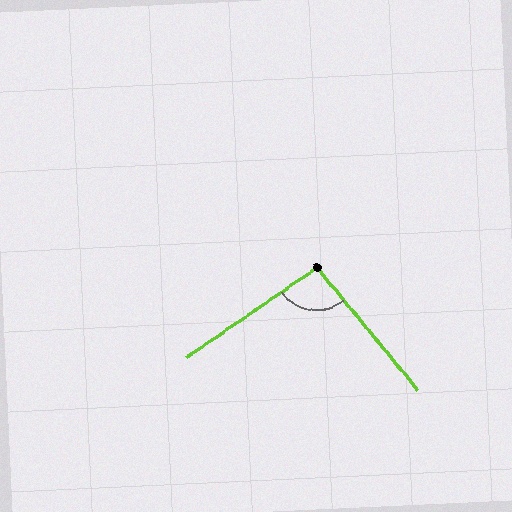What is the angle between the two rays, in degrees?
Approximately 95 degrees.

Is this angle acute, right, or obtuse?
It is approximately a right angle.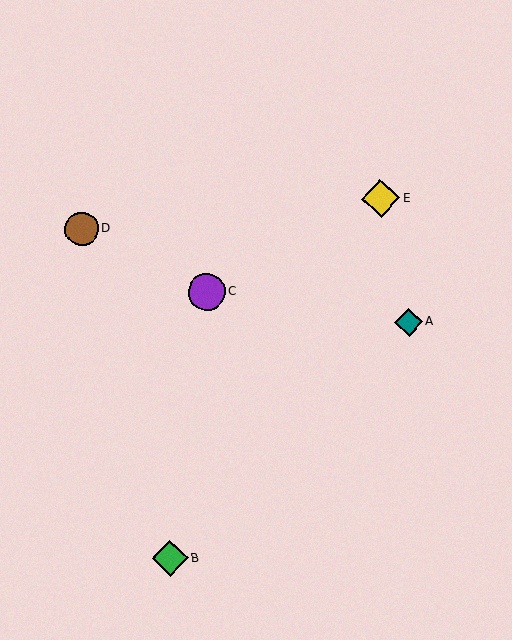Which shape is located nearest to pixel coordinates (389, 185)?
The yellow diamond (labeled E) at (381, 199) is nearest to that location.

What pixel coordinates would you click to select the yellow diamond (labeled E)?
Click at (381, 199) to select the yellow diamond E.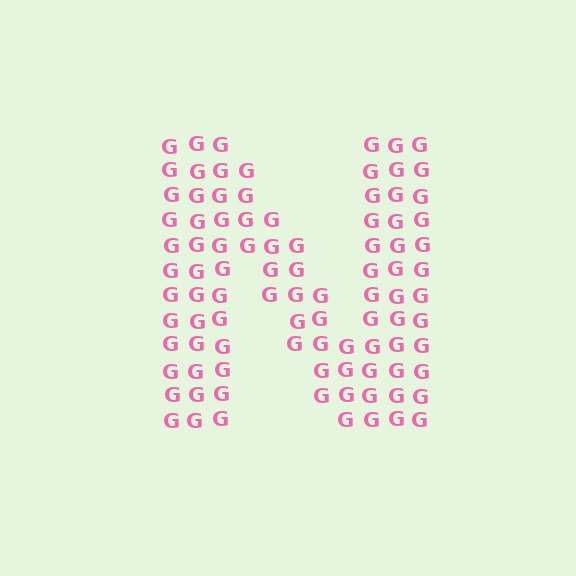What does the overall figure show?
The overall figure shows the letter N.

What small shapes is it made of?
It is made of small letter G's.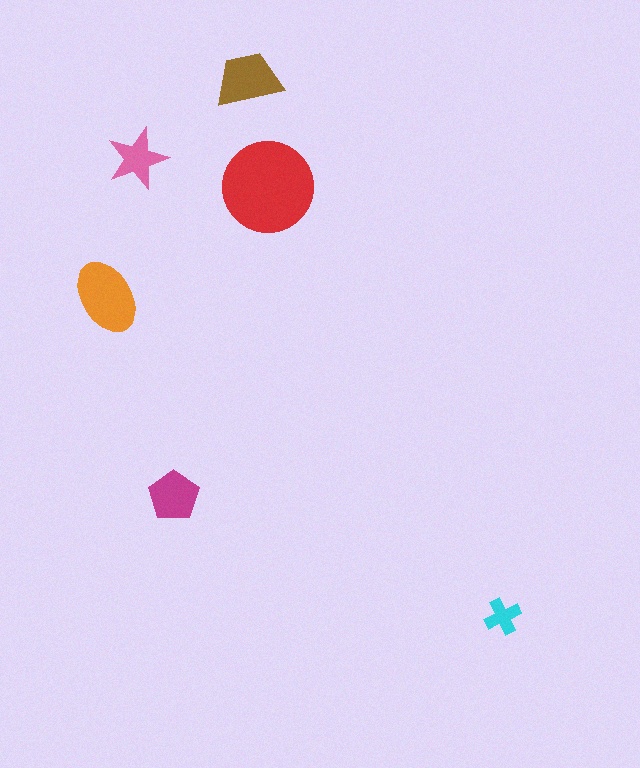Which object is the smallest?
The cyan cross.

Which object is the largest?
The red circle.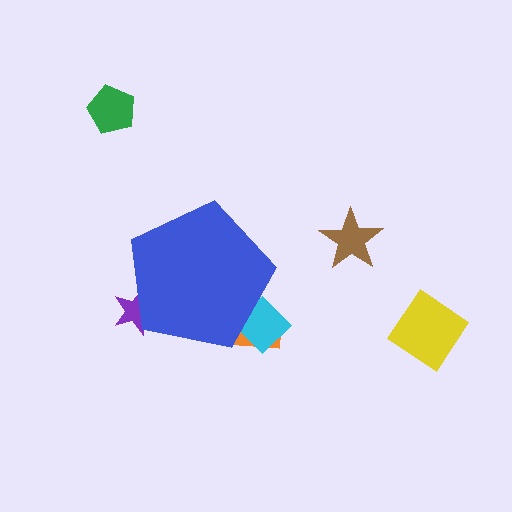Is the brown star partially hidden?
No, the brown star is fully visible.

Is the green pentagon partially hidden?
No, the green pentagon is fully visible.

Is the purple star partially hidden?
Yes, the purple star is partially hidden behind the blue pentagon.